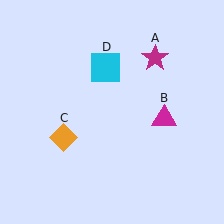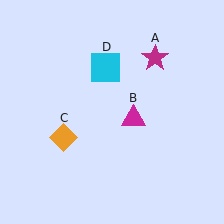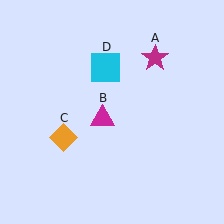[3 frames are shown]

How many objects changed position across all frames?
1 object changed position: magenta triangle (object B).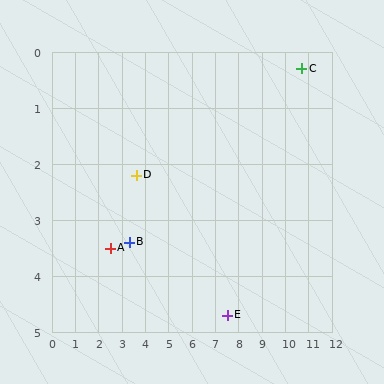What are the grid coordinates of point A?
Point A is at approximately (2.5, 3.5).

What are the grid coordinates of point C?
Point C is at approximately (10.7, 0.3).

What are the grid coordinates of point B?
Point B is at approximately (3.3, 3.4).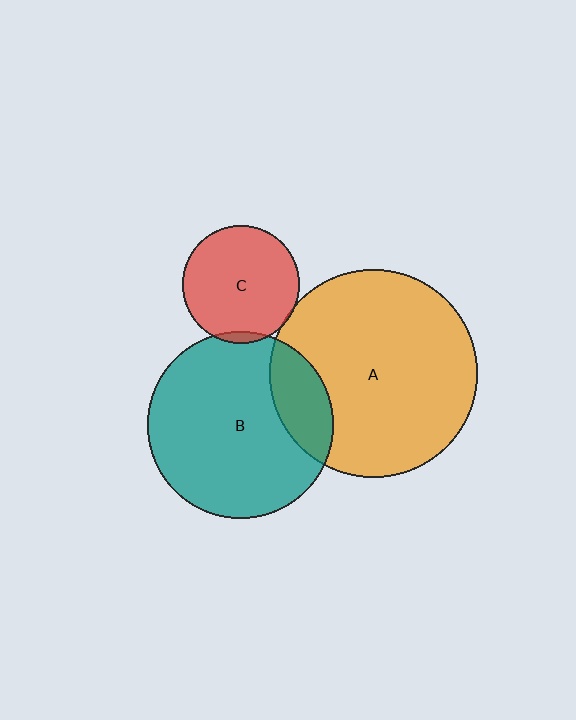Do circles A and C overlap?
Yes.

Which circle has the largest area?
Circle A (orange).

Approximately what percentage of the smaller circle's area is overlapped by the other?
Approximately 5%.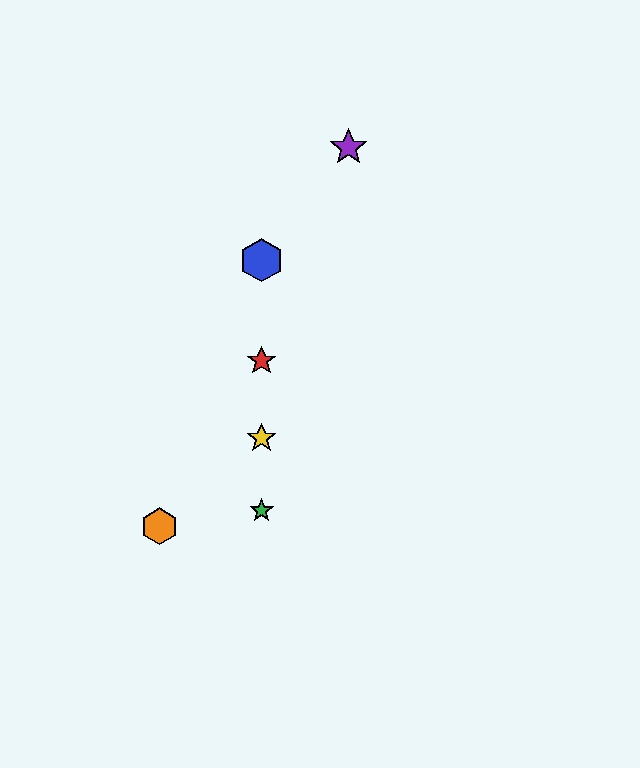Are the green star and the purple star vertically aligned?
No, the green star is at x≈262 and the purple star is at x≈348.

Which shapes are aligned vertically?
The red star, the blue hexagon, the green star, the yellow star are aligned vertically.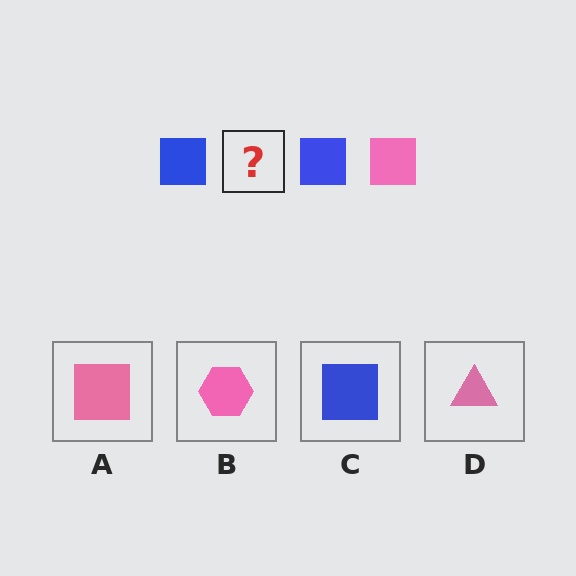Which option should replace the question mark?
Option A.